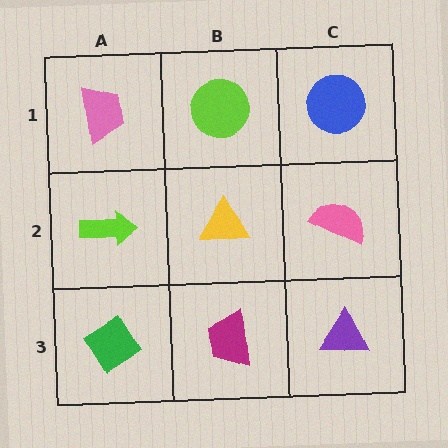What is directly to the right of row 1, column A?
A lime circle.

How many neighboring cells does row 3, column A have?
2.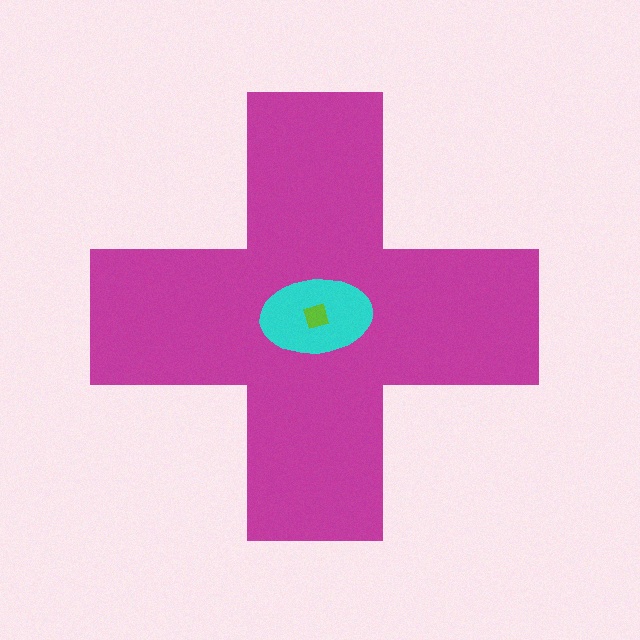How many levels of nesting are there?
3.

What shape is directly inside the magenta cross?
The cyan ellipse.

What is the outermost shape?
The magenta cross.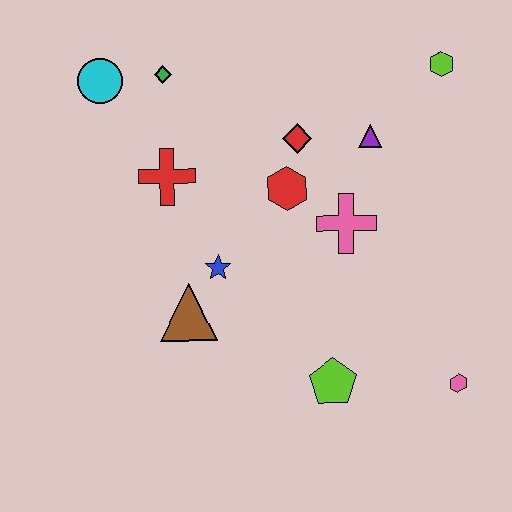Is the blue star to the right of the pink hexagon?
No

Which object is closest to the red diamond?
The red hexagon is closest to the red diamond.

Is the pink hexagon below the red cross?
Yes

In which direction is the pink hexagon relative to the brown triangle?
The pink hexagon is to the right of the brown triangle.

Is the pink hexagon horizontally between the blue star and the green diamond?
No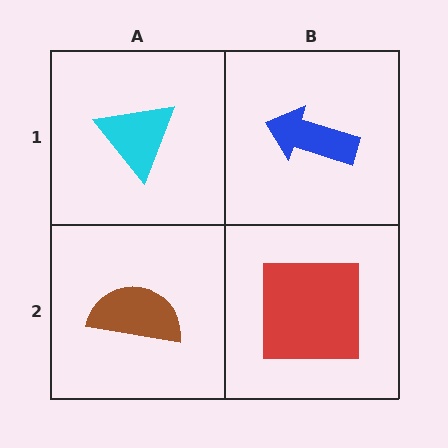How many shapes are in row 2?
2 shapes.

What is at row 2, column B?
A red square.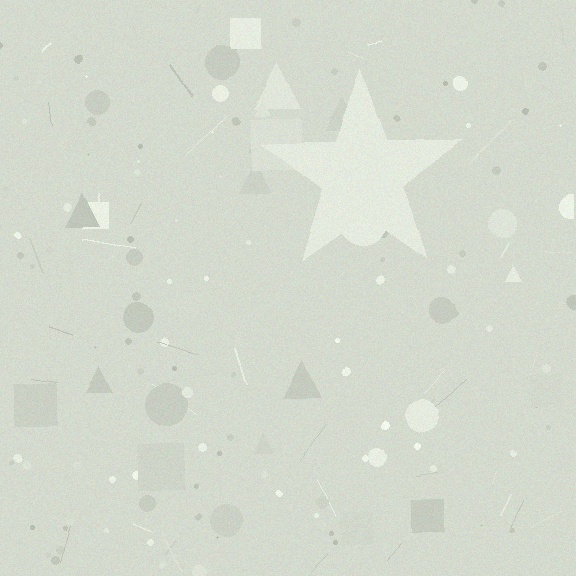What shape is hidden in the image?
A star is hidden in the image.